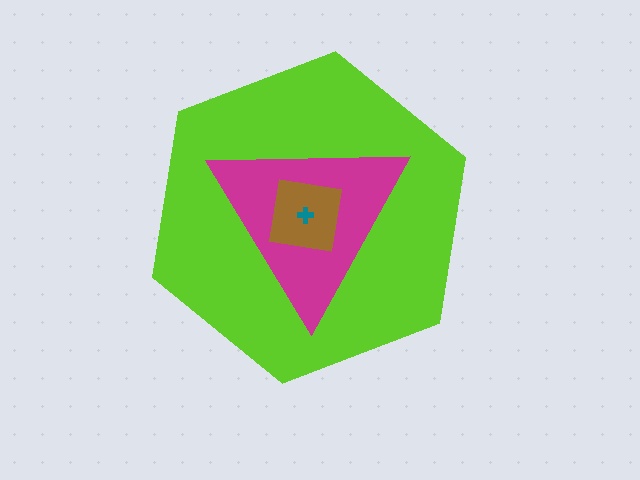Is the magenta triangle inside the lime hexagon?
Yes.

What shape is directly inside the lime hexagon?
The magenta triangle.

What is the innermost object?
The teal cross.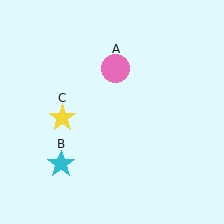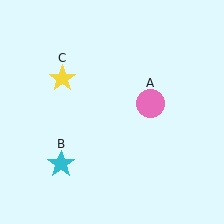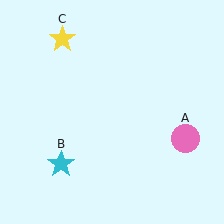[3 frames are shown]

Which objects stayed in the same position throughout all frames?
Cyan star (object B) remained stationary.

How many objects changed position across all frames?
2 objects changed position: pink circle (object A), yellow star (object C).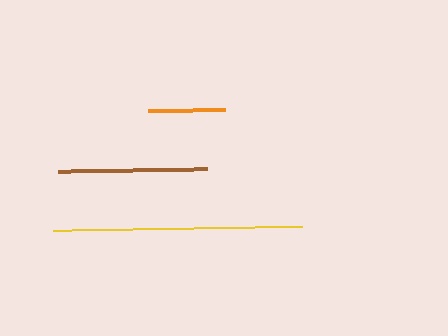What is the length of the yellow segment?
The yellow segment is approximately 249 pixels long.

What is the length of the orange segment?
The orange segment is approximately 77 pixels long.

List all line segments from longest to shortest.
From longest to shortest: yellow, brown, orange.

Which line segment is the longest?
The yellow line is the longest at approximately 249 pixels.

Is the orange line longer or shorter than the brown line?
The brown line is longer than the orange line.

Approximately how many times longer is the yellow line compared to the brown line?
The yellow line is approximately 1.7 times the length of the brown line.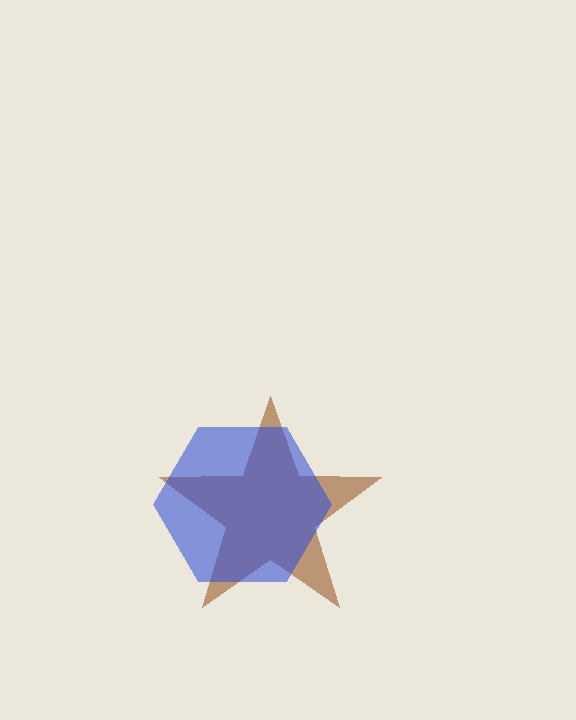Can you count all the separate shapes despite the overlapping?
Yes, there are 2 separate shapes.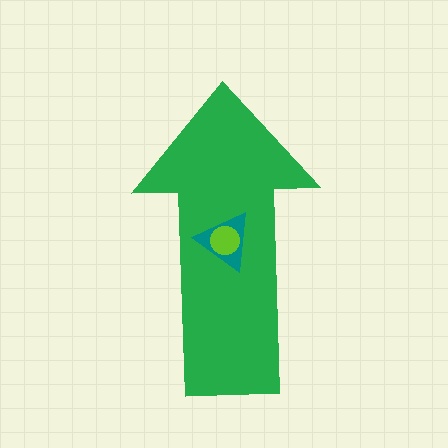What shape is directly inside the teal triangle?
The lime circle.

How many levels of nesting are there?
3.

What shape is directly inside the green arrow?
The teal triangle.